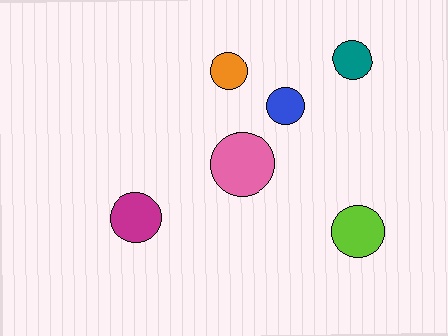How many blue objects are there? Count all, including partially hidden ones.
There is 1 blue object.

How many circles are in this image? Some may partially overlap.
There are 6 circles.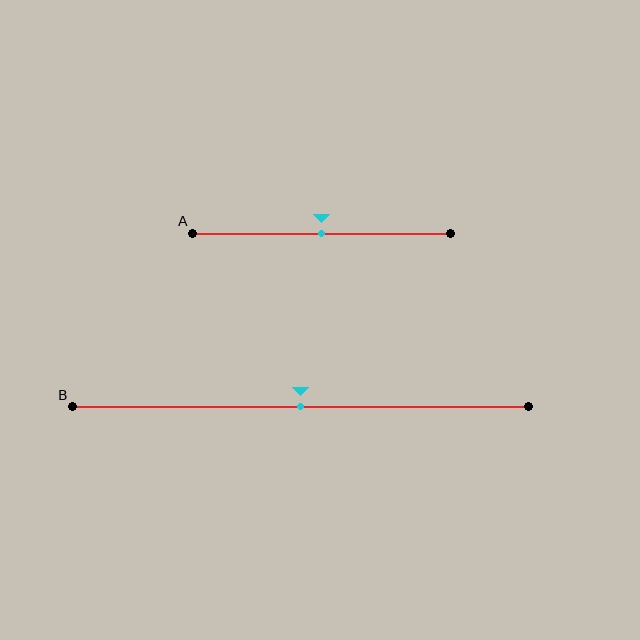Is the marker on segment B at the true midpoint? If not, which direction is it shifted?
Yes, the marker on segment B is at the true midpoint.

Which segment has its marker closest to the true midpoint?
Segment A has its marker closest to the true midpoint.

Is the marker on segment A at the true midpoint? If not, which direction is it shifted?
Yes, the marker on segment A is at the true midpoint.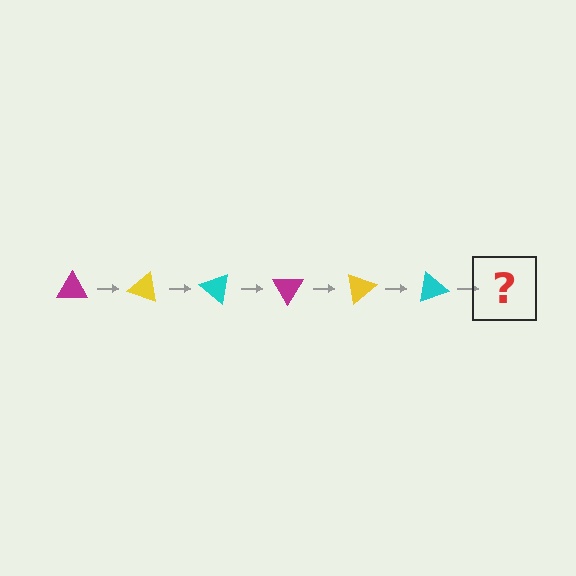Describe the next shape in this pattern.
It should be a magenta triangle, rotated 120 degrees from the start.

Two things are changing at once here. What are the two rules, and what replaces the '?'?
The two rules are that it rotates 20 degrees each step and the color cycles through magenta, yellow, and cyan. The '?' should be a magenta triangle, rotated 120 degrees from the start.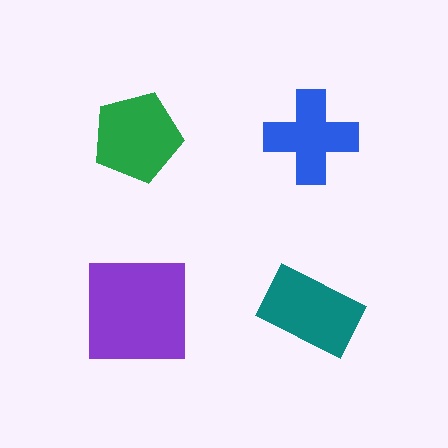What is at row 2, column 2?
A teal rectangle.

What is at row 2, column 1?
A purple square.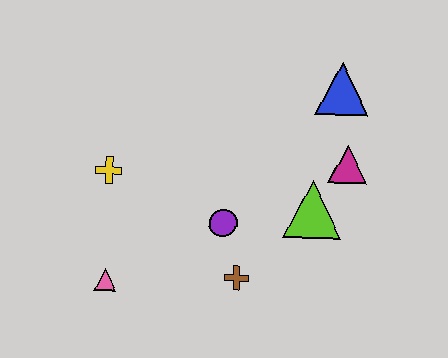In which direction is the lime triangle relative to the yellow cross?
The lime triangle is to the right of the yellow cross.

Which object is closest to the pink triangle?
The yellow cross is closest to the pink triangle.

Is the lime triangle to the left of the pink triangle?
No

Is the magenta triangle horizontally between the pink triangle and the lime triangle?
No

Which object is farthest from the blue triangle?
The pink triangle is farthest from the blue triangle.